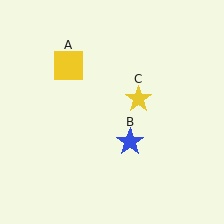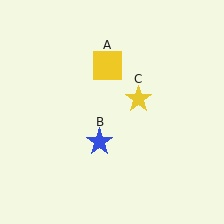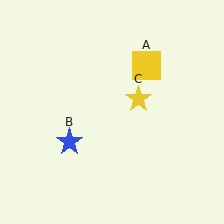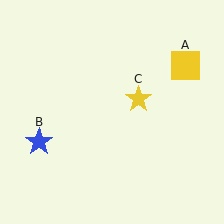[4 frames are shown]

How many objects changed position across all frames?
2 objects changed position: yellow square (object A), blue star (object B).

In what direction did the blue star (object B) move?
The blue star (object B) moved left.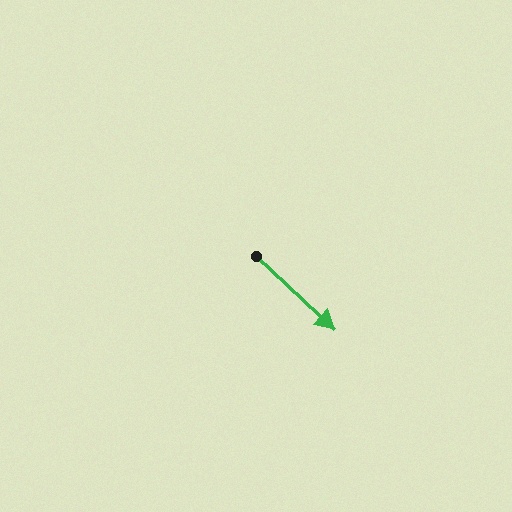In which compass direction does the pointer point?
Southeast.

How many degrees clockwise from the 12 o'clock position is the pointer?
Approximately 133 degrees.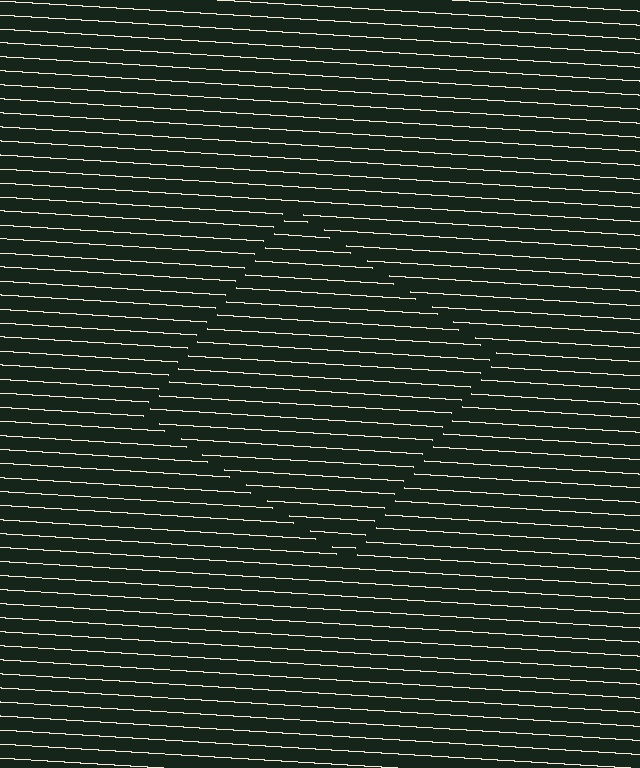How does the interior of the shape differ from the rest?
The interior of the shape contains the same grating, shifted by half a period — the contour is defined by the phase discontinuity where line-ends from the inner and outer gratings abut.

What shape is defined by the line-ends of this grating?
An illusory square. The interior of the shape contains the same grating, shifted by half a period — the contour is defined by the phase discontinuity where line-ends from the inner and outer gratings abut.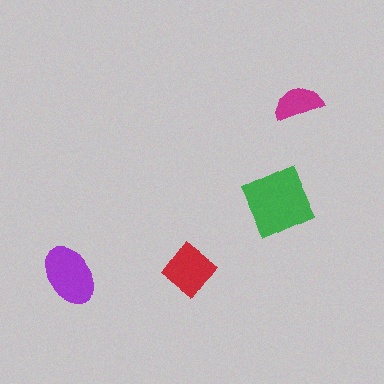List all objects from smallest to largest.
The magenta semicircle, the red diamond, the purple ellipse, the green diamond.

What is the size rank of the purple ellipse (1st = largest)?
2nd.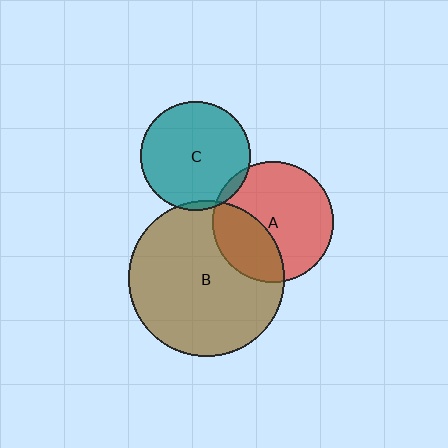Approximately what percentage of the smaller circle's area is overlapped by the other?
Approximately 35%.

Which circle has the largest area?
Circle B (brown).